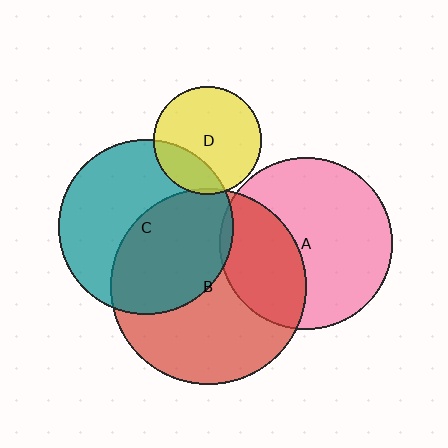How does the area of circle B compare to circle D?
Approximately 3.3 times.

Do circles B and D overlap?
Yes.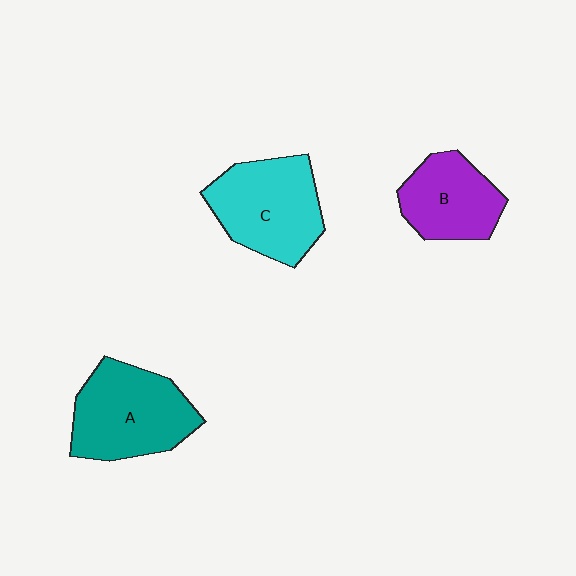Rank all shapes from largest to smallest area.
From largest to smallest: A (teal), C (cyan), B (purple).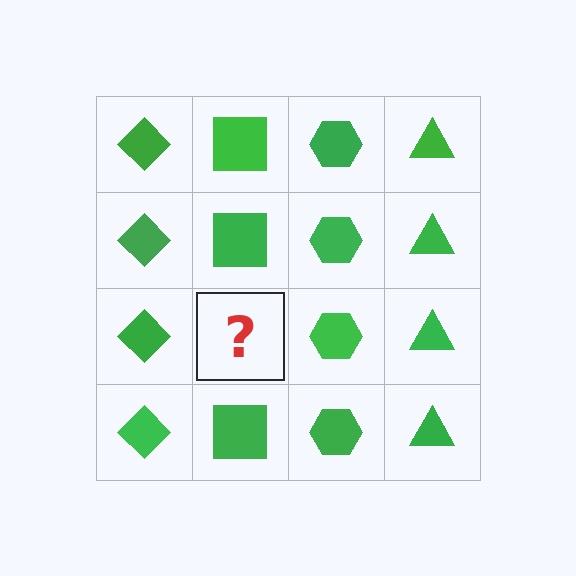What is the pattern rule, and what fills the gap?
The rule is that each column has a consistent shape. The gap should be filled with a green square.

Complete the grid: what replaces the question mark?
The question mark should be replaced with a green square.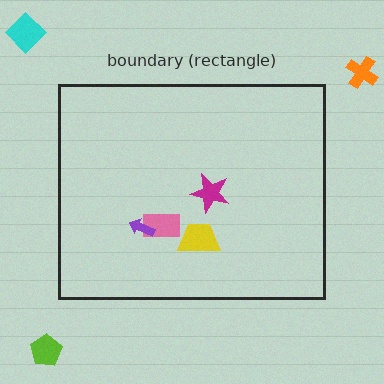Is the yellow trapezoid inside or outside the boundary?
Inside.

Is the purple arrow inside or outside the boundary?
Inside.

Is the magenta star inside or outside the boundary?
Inside.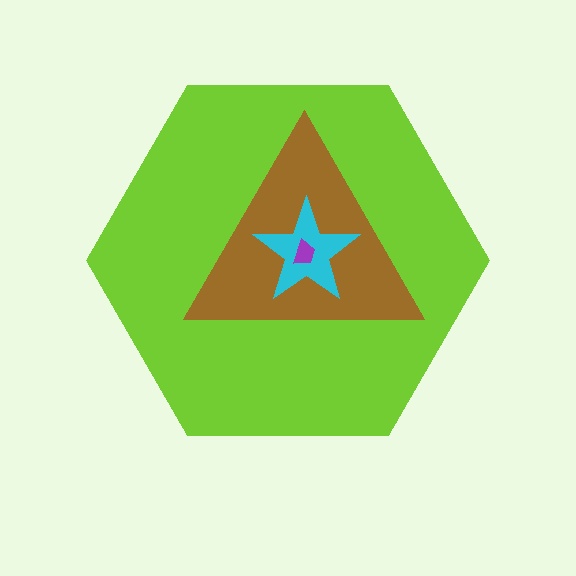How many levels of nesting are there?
4.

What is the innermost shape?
The purple trapezoid.